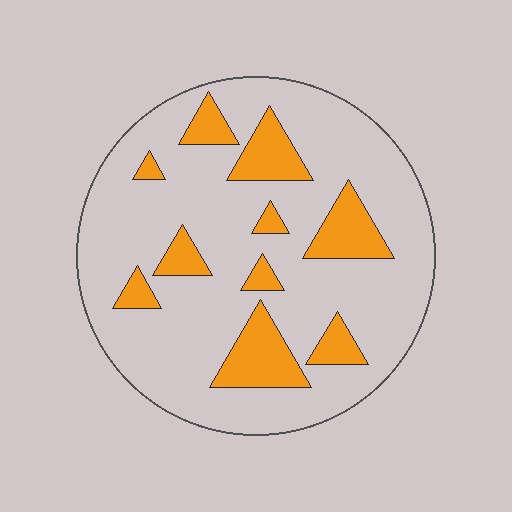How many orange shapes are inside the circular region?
10.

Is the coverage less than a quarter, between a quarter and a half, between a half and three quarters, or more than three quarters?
Less than a quarter.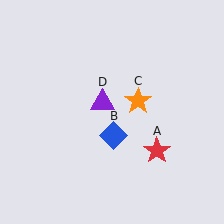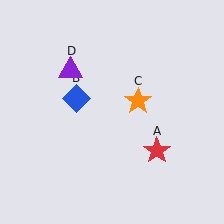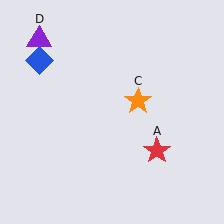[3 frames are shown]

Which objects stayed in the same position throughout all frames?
Red star (object A) and orange star (object C) remained stationary.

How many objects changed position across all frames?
2 objects changed position: blue diamond (object B), purple triangle (object D).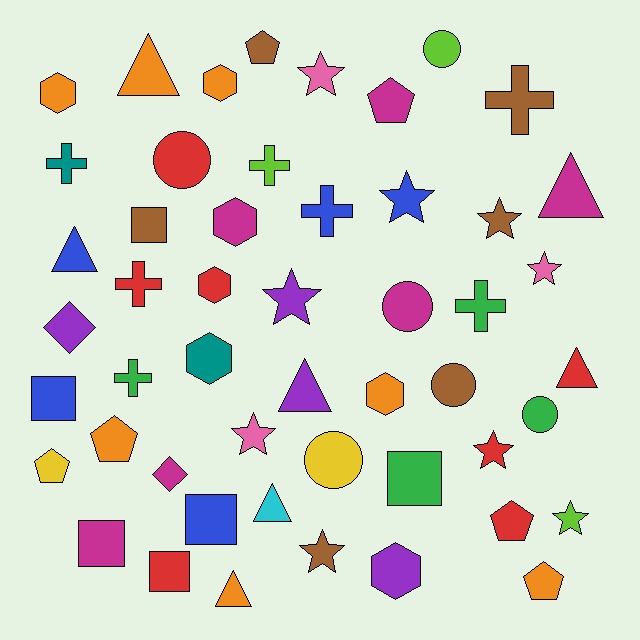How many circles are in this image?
There are 6 circles.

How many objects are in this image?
There are 50 objects.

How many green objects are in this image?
There are 4 green objects.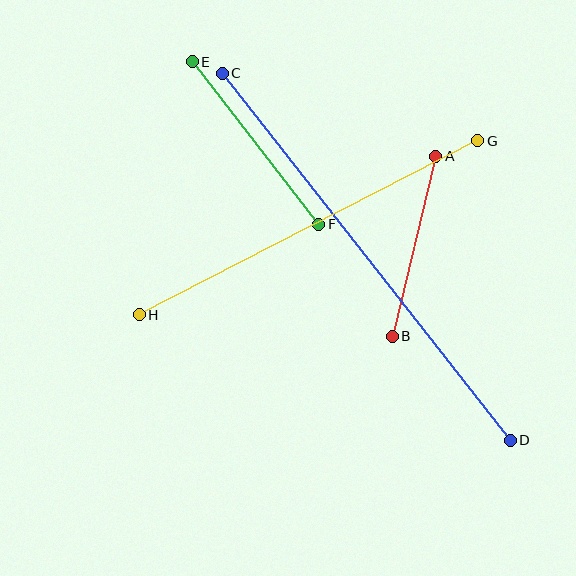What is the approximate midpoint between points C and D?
The midpoint is at approximately (366, 257) pixels.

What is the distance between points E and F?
The distance is approximately 206 pixels.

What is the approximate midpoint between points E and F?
The midpoint is at approximately (255, 143) pixels.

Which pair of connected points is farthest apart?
Points C and D are farthest apart.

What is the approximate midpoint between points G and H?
The midpoint is at approximately (309, 228) pixels.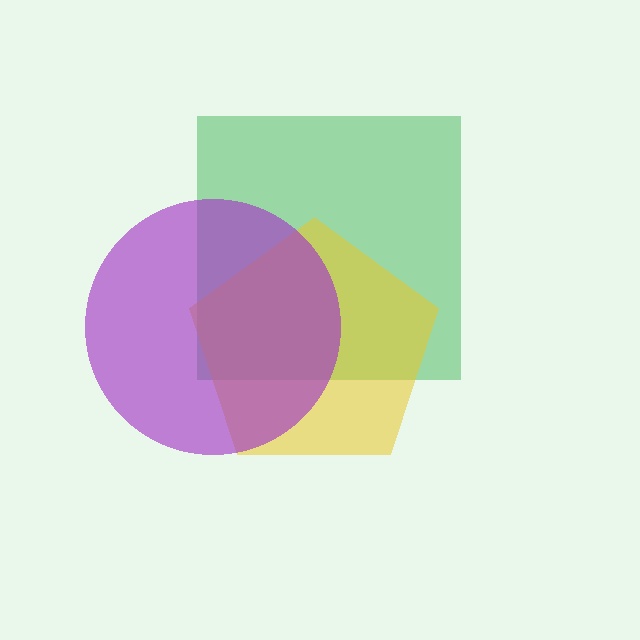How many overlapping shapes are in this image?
There are 3 overlapping shapes in the image.